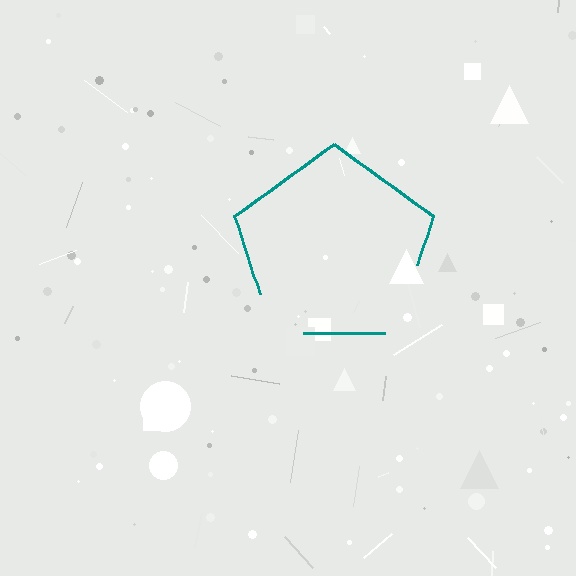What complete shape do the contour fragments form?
The contour fragments form a pentagon.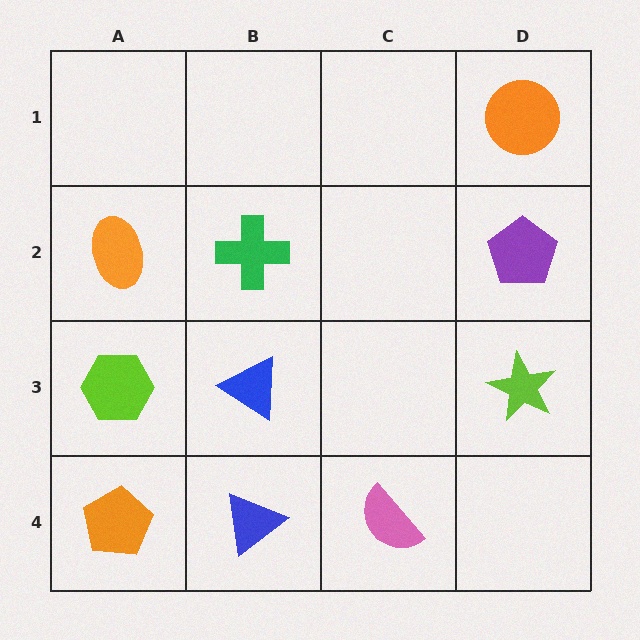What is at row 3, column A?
A lime hexagon.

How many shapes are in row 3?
3 shapes.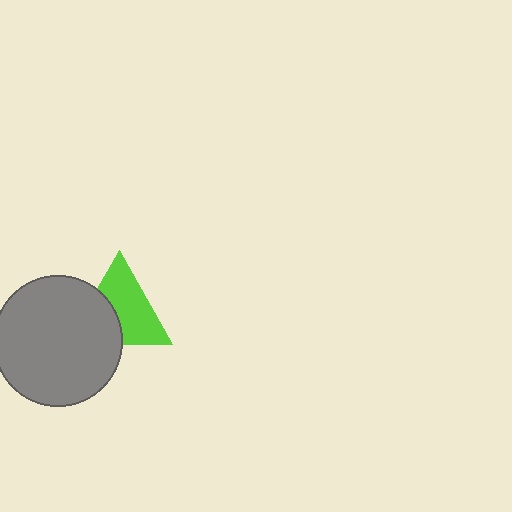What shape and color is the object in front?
The object in front is a gray circle.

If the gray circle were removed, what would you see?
You would see the complete lime triangle.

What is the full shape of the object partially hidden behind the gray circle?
The partially hidden object is a lime triangle.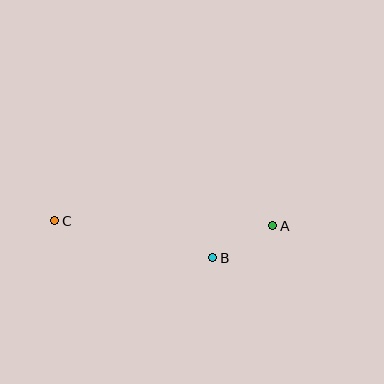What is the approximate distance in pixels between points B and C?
The distance between B and C is approximately 162 pixels.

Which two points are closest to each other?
Points A and B are closest to each other.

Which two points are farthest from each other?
Points A and C are farthest from each other.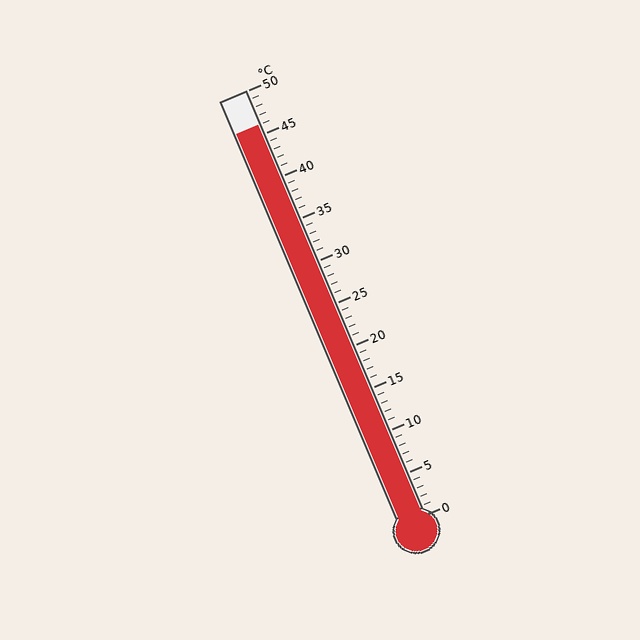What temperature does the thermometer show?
The thermometer shows approximately 46°C.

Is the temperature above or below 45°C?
The temperature is above 45°C.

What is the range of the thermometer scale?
The thermometer scale ranges from 0°C to 50°C.